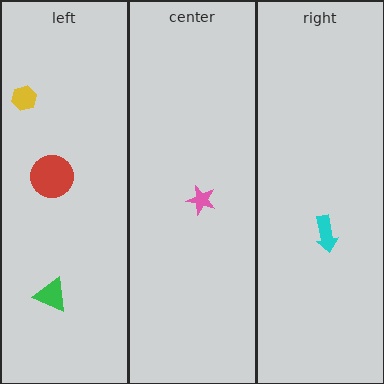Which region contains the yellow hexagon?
The left region.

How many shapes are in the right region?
1.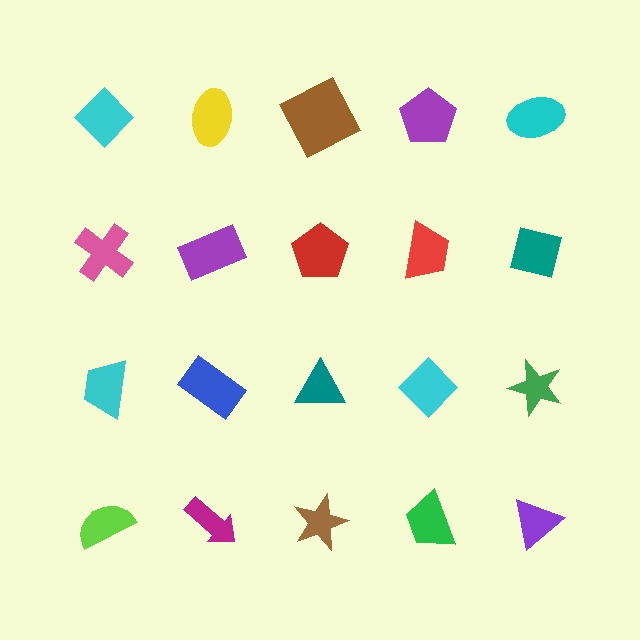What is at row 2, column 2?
A purple rectangle.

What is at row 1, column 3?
A brown square.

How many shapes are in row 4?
5 shapes.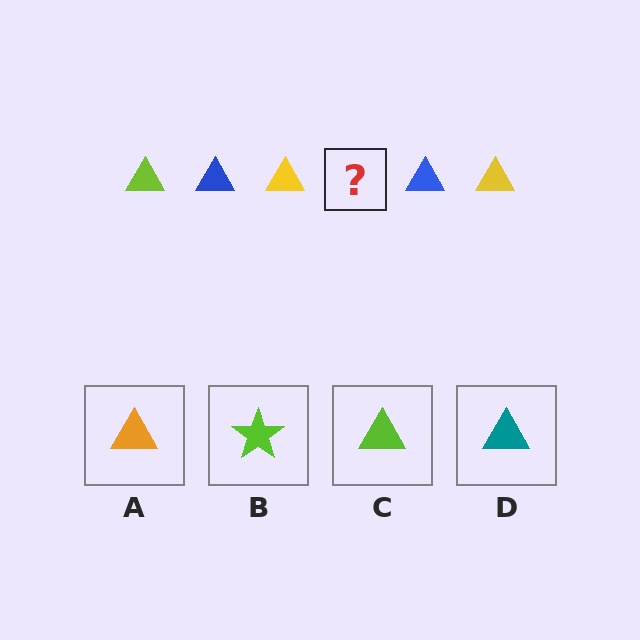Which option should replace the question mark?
Option C.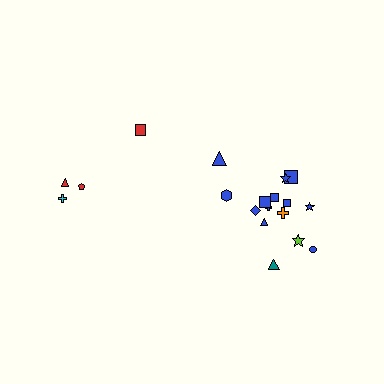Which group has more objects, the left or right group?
The right group.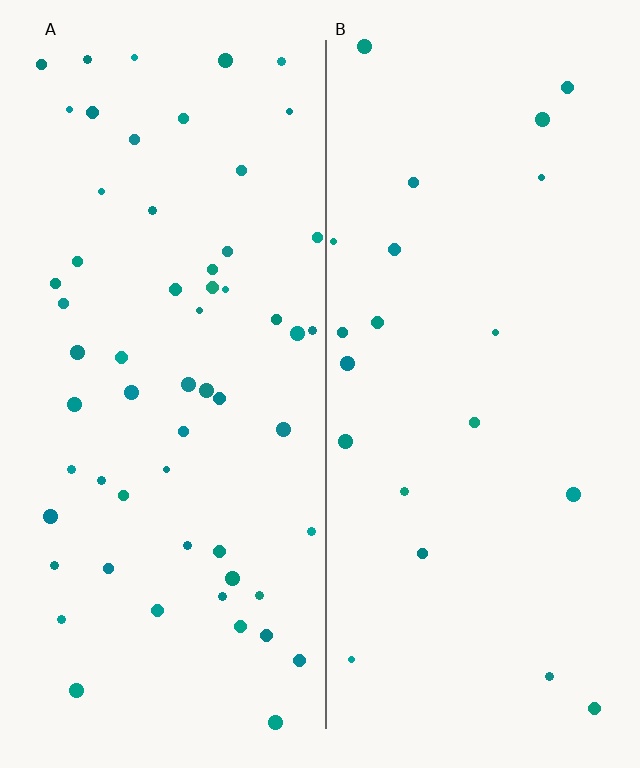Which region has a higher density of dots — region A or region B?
A (the left).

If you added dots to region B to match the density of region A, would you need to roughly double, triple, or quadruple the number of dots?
Approximately triple.